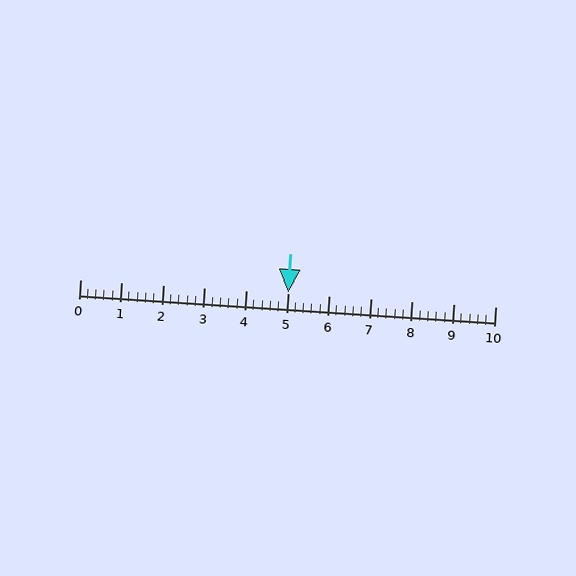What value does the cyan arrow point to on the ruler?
The cyan arrow points to approximately 5.0.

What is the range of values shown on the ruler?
The ruler shows values from 0 to 10.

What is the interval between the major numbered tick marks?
The major tick marks are spaced 1 units apart.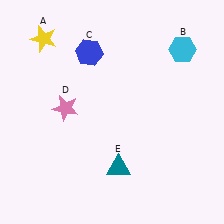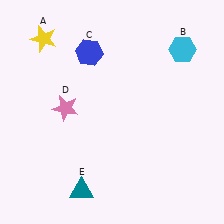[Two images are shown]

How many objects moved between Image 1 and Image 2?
1 object moved between the two images.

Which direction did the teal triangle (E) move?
The teal triangle (E) moved left.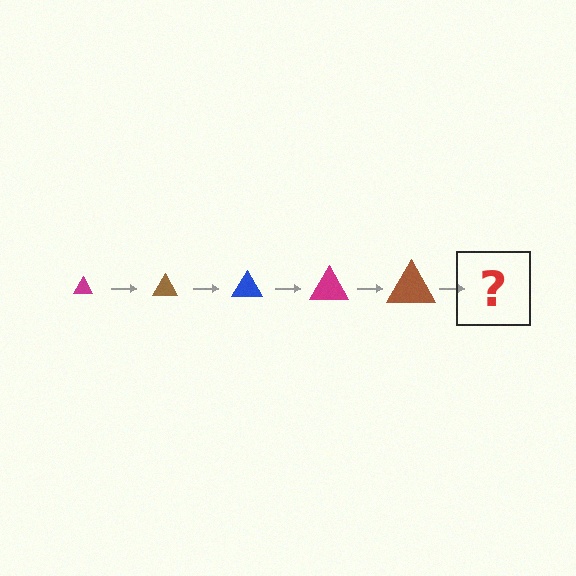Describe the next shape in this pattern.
It should be a blue triangle, larger than the previous one.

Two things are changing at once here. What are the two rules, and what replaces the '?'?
The two rules are that the triangle grows larger each step and the color cycles through magenta, brown, and blue. The '?' should be a blue triangle, larger than the previous one.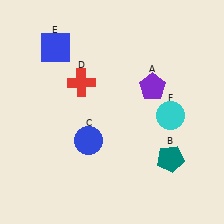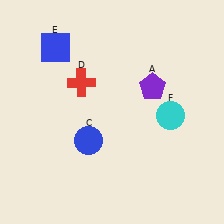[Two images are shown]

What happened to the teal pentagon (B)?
The teal pentagon (B) was removed in Image 2. It was in the bottom-right area of Image 1.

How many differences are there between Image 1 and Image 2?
There is 1 difference between the two images.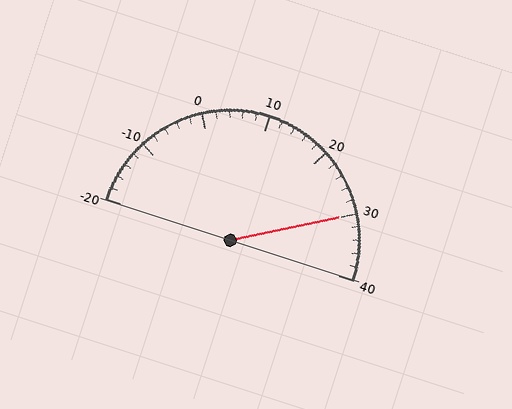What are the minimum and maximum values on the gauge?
The gauge ranges from -20 to 40.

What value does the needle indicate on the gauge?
The needle indicates approximately 30.